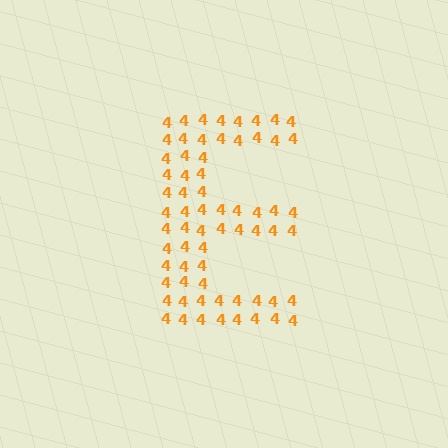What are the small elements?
The small elements are digit 4's.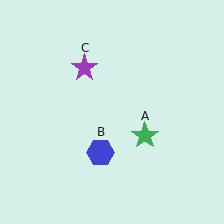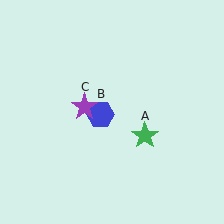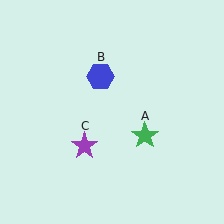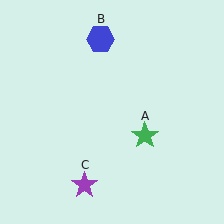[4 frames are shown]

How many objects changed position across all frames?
2 objects changed position: blue hexagon (object B), purple star (object C).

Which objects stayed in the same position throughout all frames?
Green star (object A) remained stationary.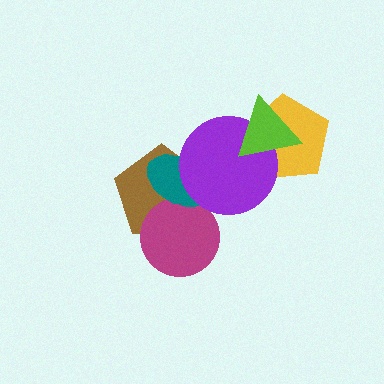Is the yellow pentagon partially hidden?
Yes, it is partially covered by another shape.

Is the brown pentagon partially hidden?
Yes, it is partially covered by another shape.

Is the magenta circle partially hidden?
Yes, it is partially covered by another shape.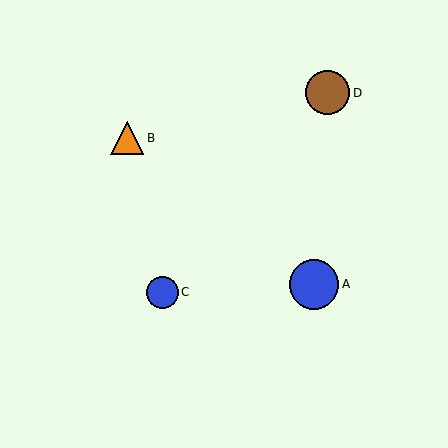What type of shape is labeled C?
Shape C is a blue circle.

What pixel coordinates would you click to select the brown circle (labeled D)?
Click at (328, 93) to select the brown circle D.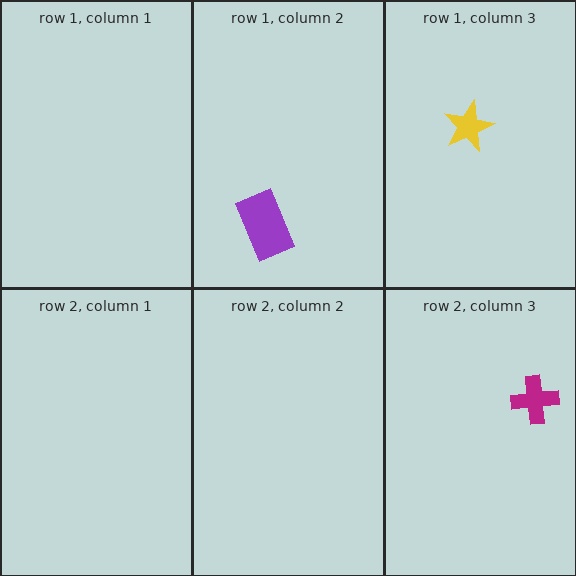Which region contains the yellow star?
The row 1, column 3 region.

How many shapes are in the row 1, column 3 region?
1.